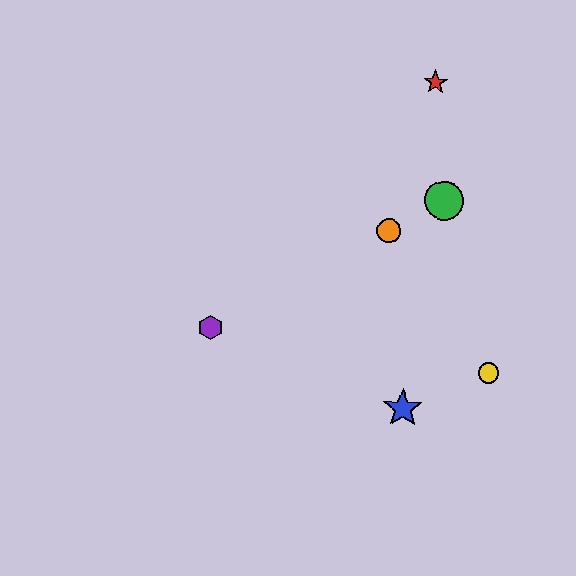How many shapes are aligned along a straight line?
3 shapes (the green circle, the purple hexagon, the orange circle) are aligned along a straight line.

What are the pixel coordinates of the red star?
The red star is at (436, 82).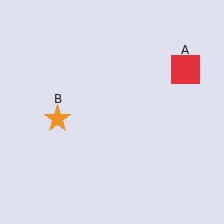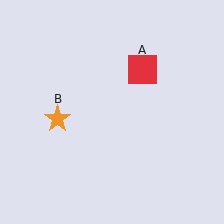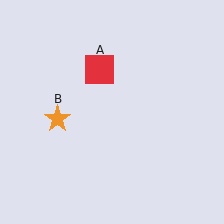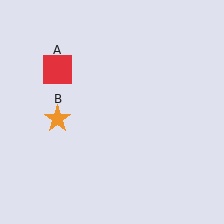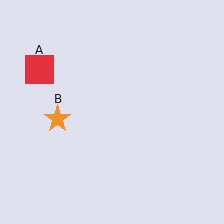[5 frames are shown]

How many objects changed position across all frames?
1 object changed position: red square (object A).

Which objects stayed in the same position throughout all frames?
Orange star (object B) remained stationary.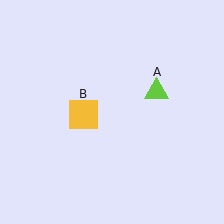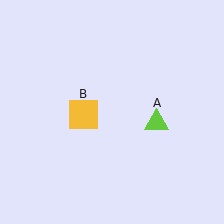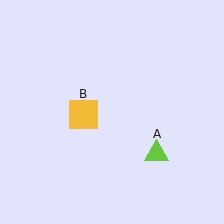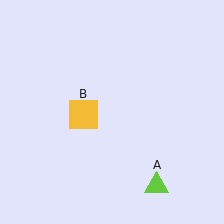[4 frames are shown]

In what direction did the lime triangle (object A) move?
The lime triangle (object A) moved down.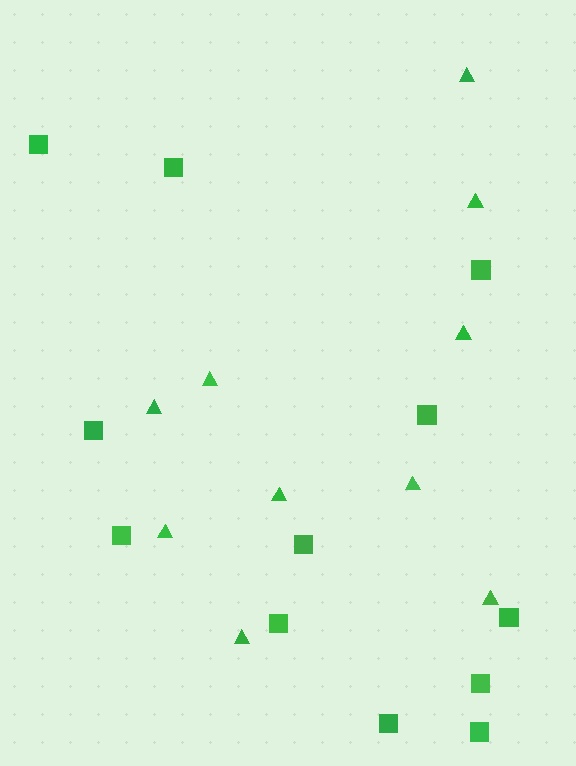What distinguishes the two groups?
There are 2 groups: one group of squares (12) and one group of triangles (10).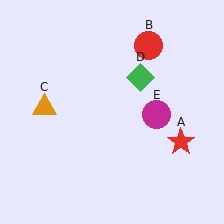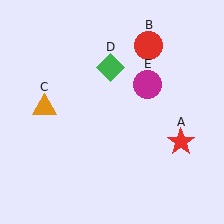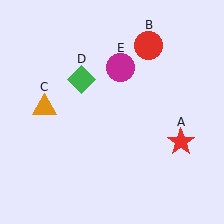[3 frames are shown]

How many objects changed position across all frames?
2 objects changed position: green diamond (object D), magenta circle (object E).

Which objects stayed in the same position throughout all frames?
Red star (object A) and red circle (object B) and orange triangle (object C) remained stationary.